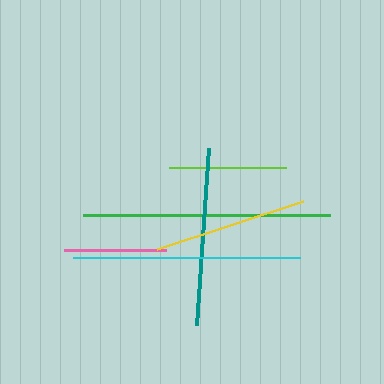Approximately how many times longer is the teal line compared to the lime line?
The teal line is approximately 1.5 times the length of the lime line.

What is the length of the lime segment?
The lime segment is approximately 117 pixels long.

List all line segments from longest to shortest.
From longest to shortest: green, cyan, teal, yellow, lime, pink.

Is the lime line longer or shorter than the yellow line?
The yellow line is longer than the lime line.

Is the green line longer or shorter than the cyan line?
The green line is longer than the cyan line.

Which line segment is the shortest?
The pink line is the shortest at approximately 102 pixels.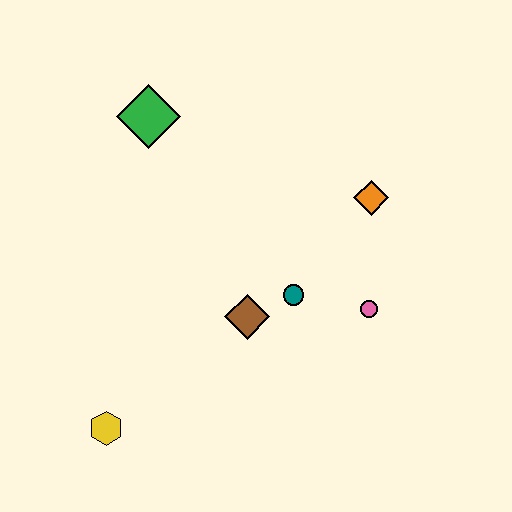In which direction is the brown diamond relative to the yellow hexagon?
The brown diamond is to the right of the yellow hexagon.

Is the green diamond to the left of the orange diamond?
Yes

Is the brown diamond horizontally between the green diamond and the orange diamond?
Yes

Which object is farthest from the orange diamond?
The yellow hexagon is farthest from the orange diamond.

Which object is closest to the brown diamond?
The teal circle is closest to the brown diamond.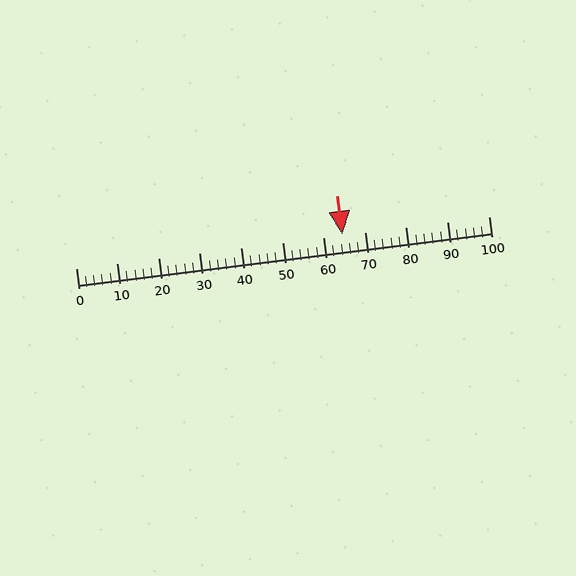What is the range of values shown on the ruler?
The ruler shows values from 0 to 100.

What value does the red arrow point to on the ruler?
The red arrow points to approximately 65.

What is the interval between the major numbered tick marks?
The major tick marks are spaced 10 units apart.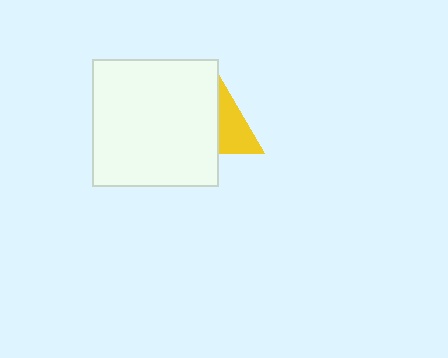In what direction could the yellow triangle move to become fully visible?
The yellow triangle could move right. That would shift it out from behind the white square entirely.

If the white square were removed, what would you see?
You would see the complete yellow triangle.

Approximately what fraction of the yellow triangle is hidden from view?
Roughly 52% of the yellow triangle is hidden behind the white square.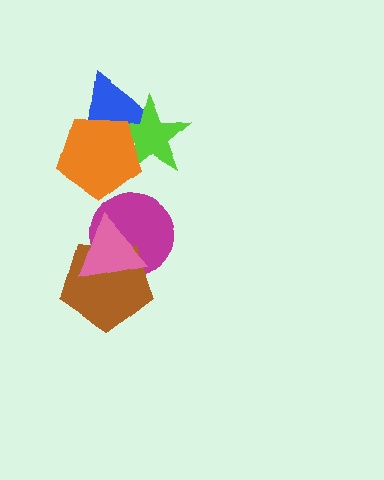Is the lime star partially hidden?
Yes, it is partially covered by another shape.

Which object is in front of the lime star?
The orange pentagon is in front of the lime star.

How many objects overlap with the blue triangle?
2 objects overlap with the blue triangle.